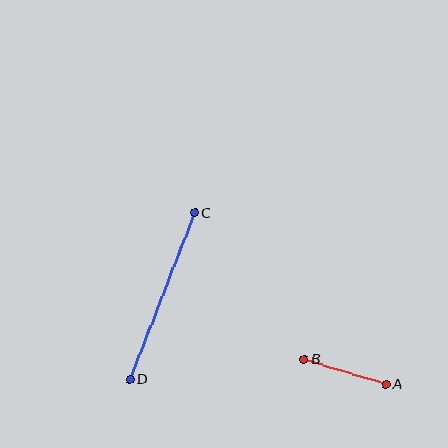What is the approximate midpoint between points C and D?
The midpoint is at approximately (162, 296) pixels.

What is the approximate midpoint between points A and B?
The midpoint is at approximately (345, 371) pixels.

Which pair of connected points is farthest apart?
Points C and D are farthest apart.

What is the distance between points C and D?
The distance is approximately 179 pixels.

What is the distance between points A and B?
The distance is approximately 86 pixels.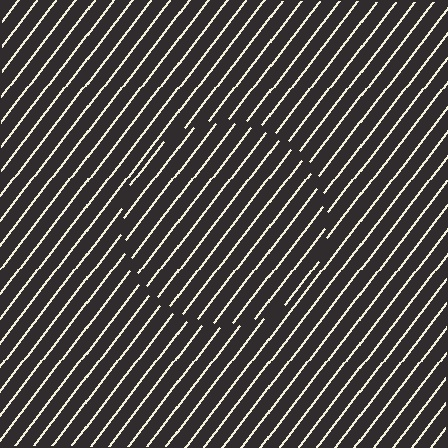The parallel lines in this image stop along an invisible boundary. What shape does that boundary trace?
An illusory circle. The interior of the shape contains the same grating, shifted by half a period — the contour is defined by the phase discontinuity where line-ends from the inner and outer gratings abut.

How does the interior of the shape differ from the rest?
The interior of the shape contains the same grating, shifted by half a period — the contour is defined by the phase discontinuity where line-ends from the inner and outer gratings abut.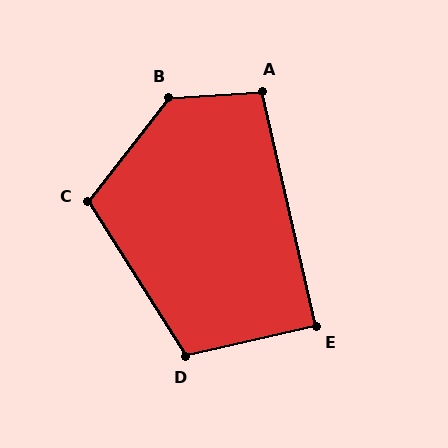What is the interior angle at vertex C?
Approximately 110 degrees (obtuse).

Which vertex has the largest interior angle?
B, at approximately 132 degrees.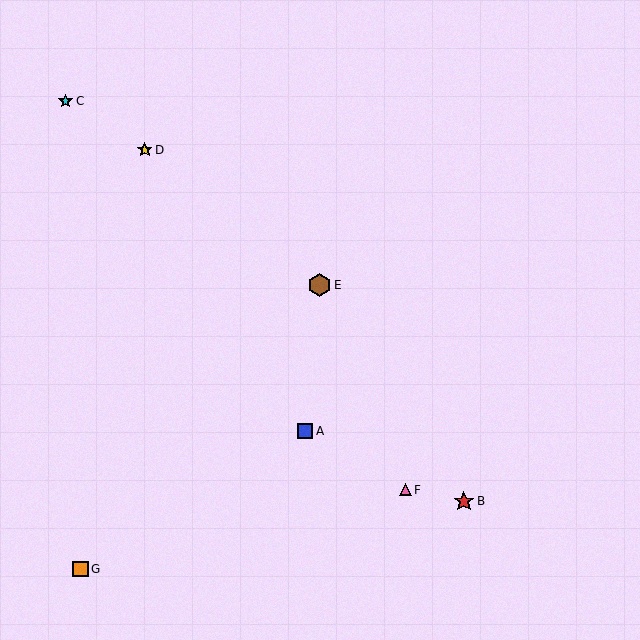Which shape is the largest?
The brown hexagon (labeled E) is the largest.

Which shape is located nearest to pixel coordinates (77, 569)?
The orange square (labeled G) at (80, 569) is nearest to that location.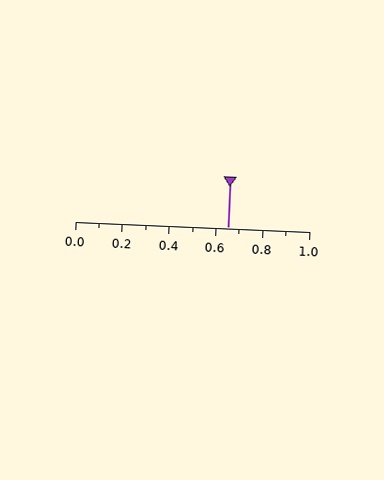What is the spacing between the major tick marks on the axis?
The major ticks are spaced 0.2 apart.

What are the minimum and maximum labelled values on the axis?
The axis runs from 0.0 to 1.0.